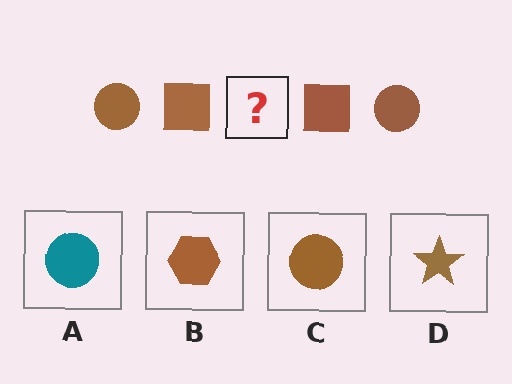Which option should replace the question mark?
Option C.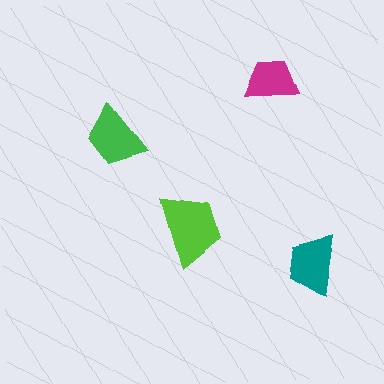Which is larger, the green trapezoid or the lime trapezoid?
The lime one.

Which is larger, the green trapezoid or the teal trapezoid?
The green one.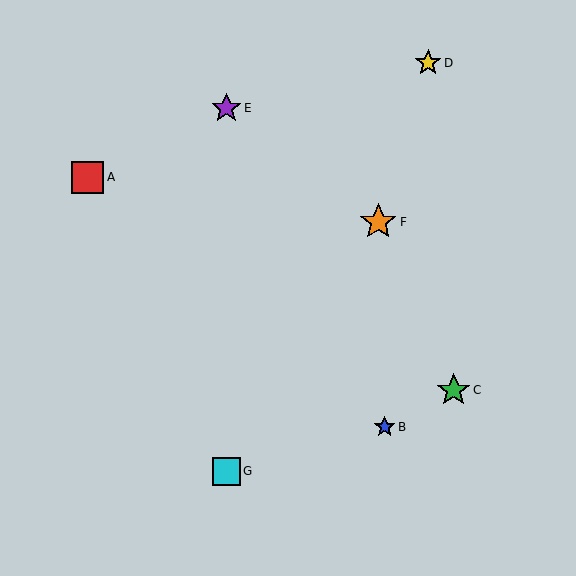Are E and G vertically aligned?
Yes, both are at x≈226.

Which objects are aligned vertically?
Objects E, G are aligned vertically.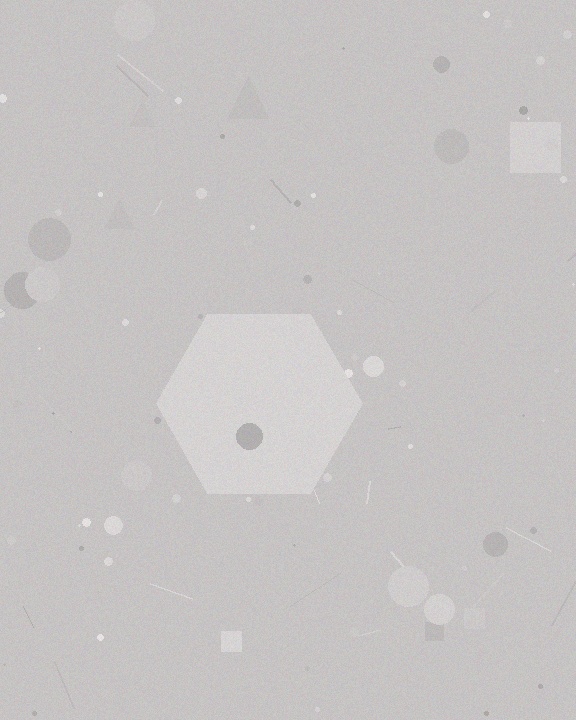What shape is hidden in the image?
A hexagon is hidden in the image.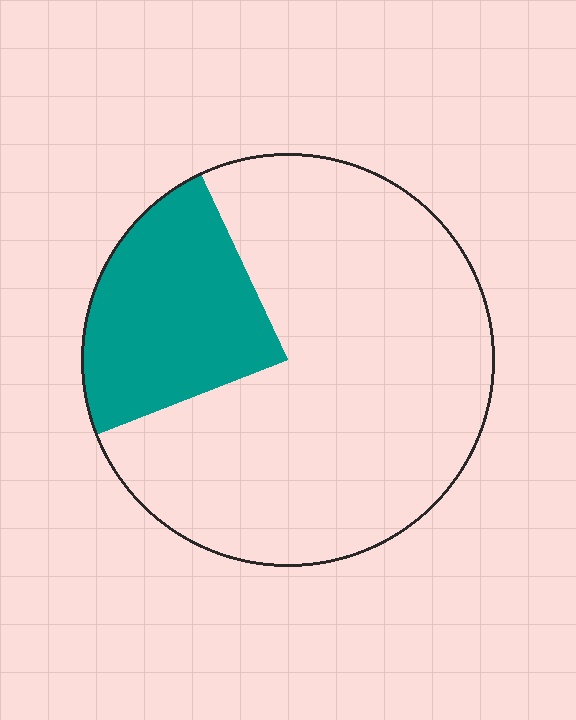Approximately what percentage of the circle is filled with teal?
Approximately 25%.